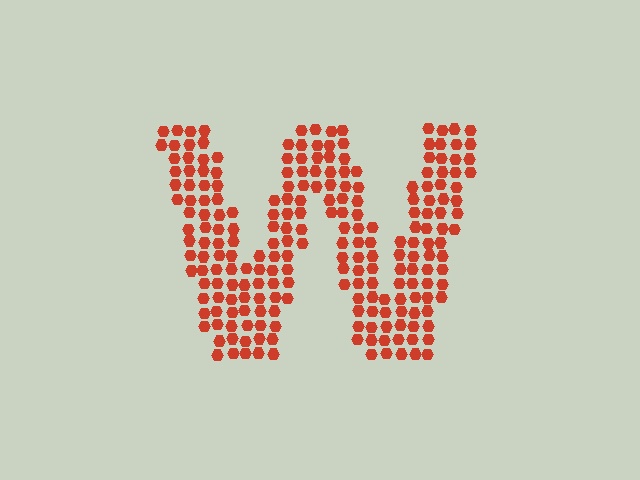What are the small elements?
The small elements are hexagons.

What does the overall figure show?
The overall figure shows the letter W.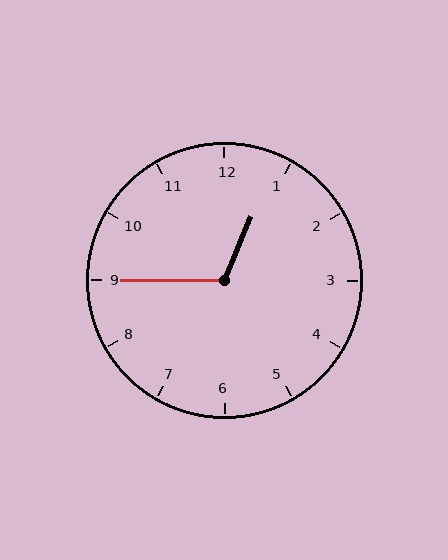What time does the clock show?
12:45.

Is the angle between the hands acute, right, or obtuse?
It is obtuse.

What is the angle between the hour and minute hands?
Approximately 112 degrees.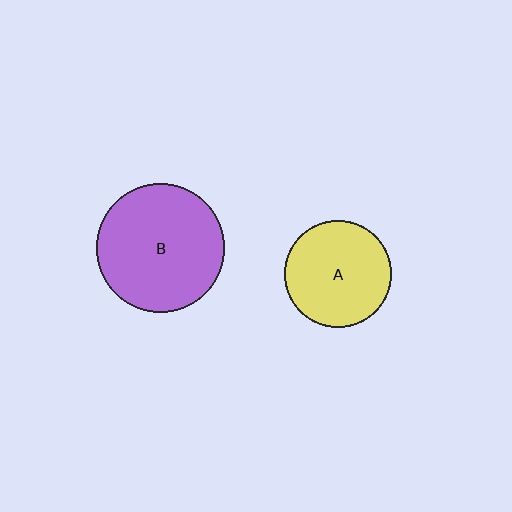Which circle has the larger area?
Circle B (purple).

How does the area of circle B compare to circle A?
Approximately 1.4 times.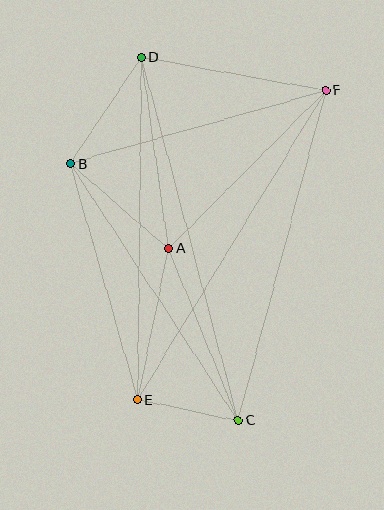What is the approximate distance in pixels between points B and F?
The distance between B and F is approximately 266 pixels.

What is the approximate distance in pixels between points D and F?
The distance between D and F is approximately 188 pixels.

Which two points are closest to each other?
Points C and E are closest to each other.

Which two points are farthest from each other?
Points C and D are farthest from each other.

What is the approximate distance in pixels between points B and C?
The distance between B and C is approximately 307 pixels.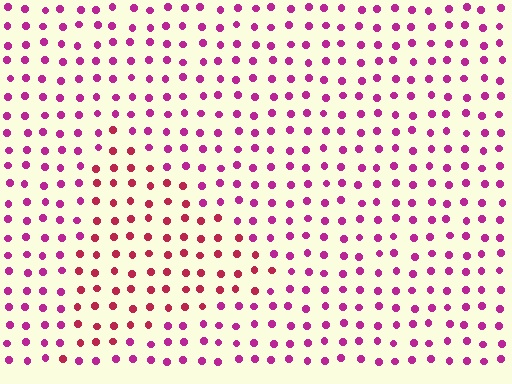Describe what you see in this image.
The image is filled with small magenta elements in a uniform arrangement. A triangle-shaped region is visible where the elements are tinted to a slightly different hue, forming a subtle color boundary.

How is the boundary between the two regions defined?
The boundary is defined purely by a slight shift in hue (about 29 degrees). Spacing, size, and orientation are identical on both sides.